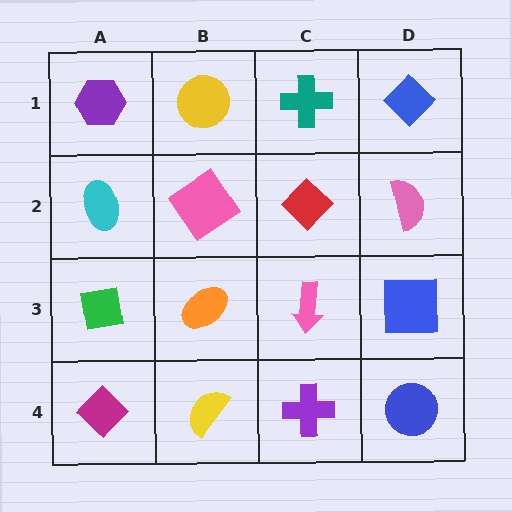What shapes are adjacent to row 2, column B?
A yellow circle (row 1, column B), an orange ellipse (row 3, column B), a cyan ellipse (row 2, column A), a red diamond (row 2, column C).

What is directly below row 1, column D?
A pink semicircle.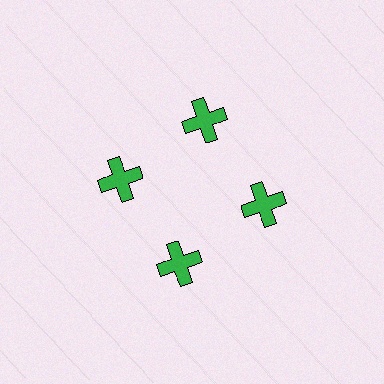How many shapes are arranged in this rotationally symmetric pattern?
There are 4 shapes, arranged in 4 groups of 1.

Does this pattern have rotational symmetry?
Yes, this pattern has 4-fold rotational symmetry. It looks the same after rotating 90 degrees around the center.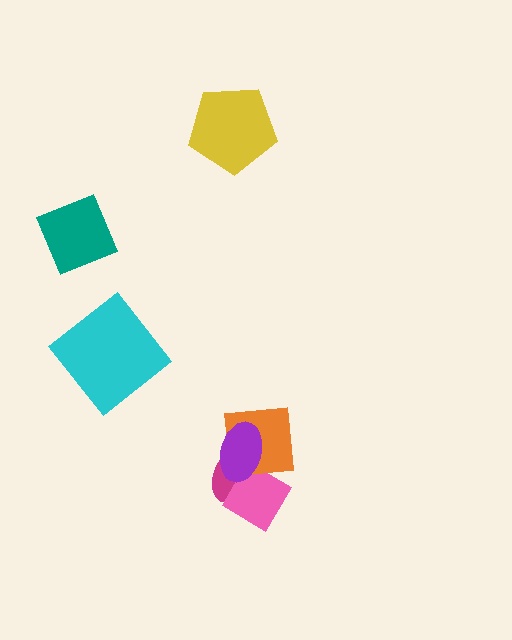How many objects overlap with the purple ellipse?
3 objects overlap with the purple ellipse.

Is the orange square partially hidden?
Yes, it is partially covered by another shape.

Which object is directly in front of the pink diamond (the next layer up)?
The orange square is directly in front of the pink diamond.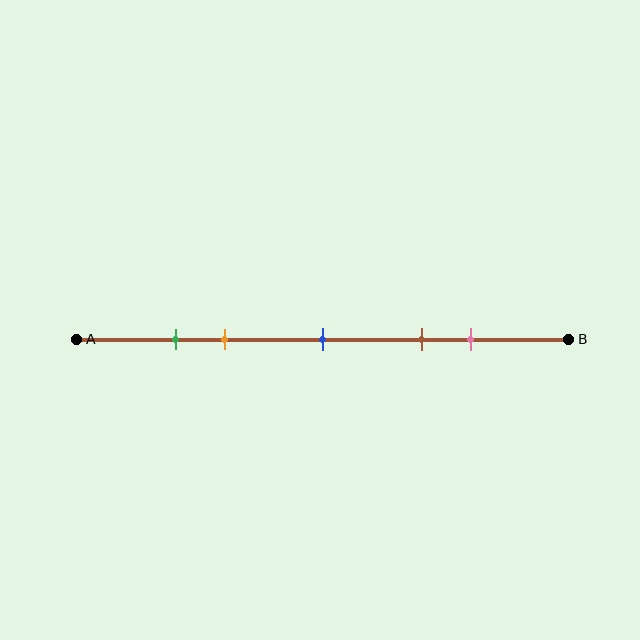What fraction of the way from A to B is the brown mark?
The brown mark is approximately 70% (0.7) of the way from A to B.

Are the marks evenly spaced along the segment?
No, the marks are not evenly spaced.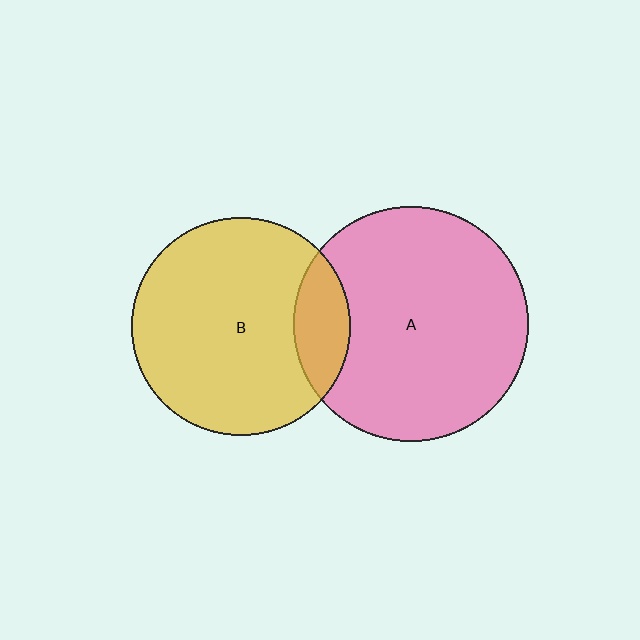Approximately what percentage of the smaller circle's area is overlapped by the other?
Approximately 15%.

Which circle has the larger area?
Circle A (pink).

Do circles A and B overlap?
Yes.